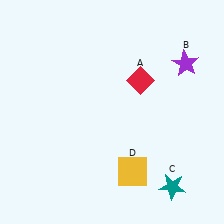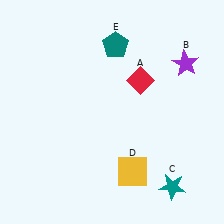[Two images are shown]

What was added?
A teal pentagon (E) was added in Image 2.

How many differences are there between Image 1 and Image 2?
There is 1 difference between the two images.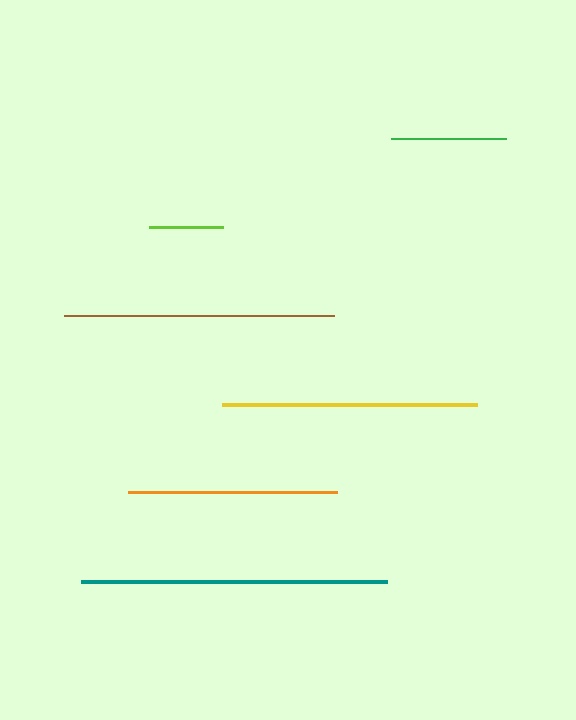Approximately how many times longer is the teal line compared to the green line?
The teal line is approximately 2.7 times the length of the green line.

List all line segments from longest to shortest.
From longest to shortest: teal, brown, yellow, orange, green, lime.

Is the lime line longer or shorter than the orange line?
The orange line is longer than the lime line.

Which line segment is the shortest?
The lime line is the shortest at approximately 74 pixels.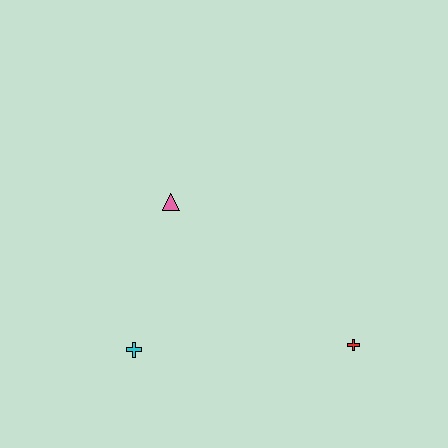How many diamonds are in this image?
There are no diamonds.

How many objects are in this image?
There are 3 objects.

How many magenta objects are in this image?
There are no magenta objects.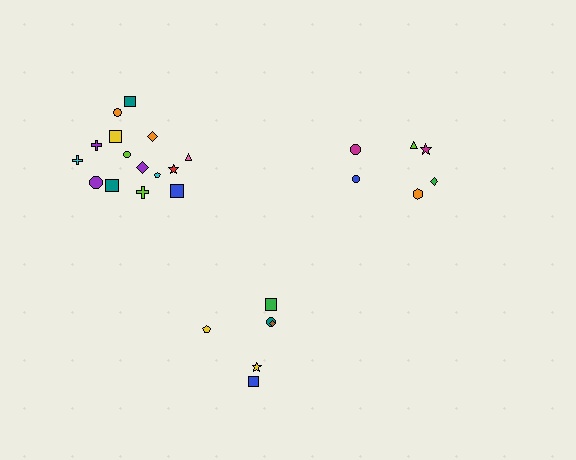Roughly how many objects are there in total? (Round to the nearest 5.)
Roughly 25 objects in total.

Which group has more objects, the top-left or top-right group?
The top-left group.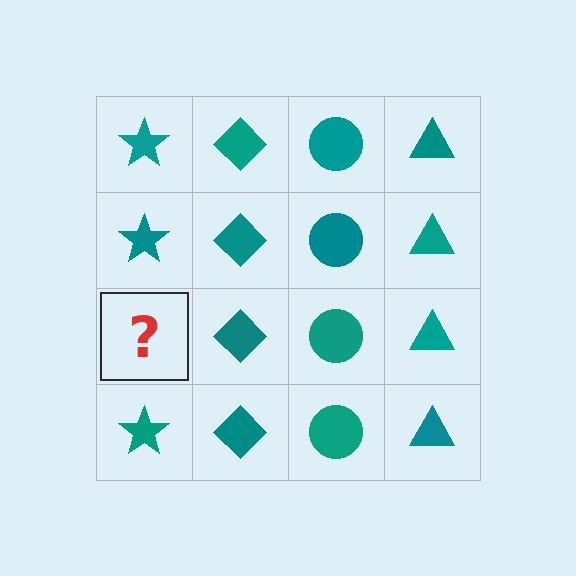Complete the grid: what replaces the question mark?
The question mark should be replaced with a teal star.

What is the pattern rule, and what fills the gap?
The rule is that each column has a consistent shape. The gap should be filled with a teal star.